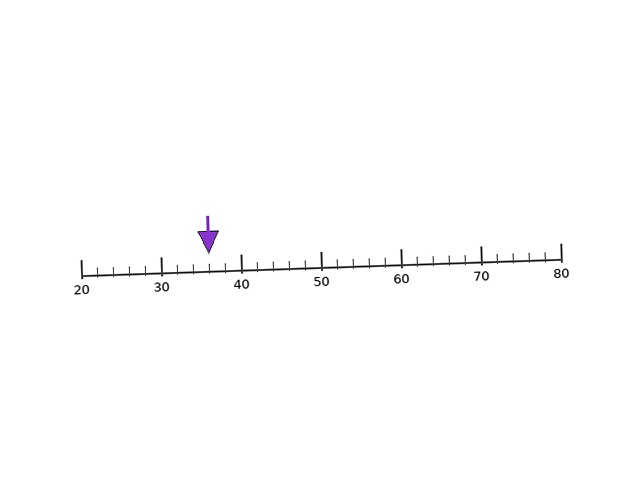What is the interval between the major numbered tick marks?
The major tick marks are spaced 10 units apart.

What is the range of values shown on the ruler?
The ruler shows values from 20 to 80.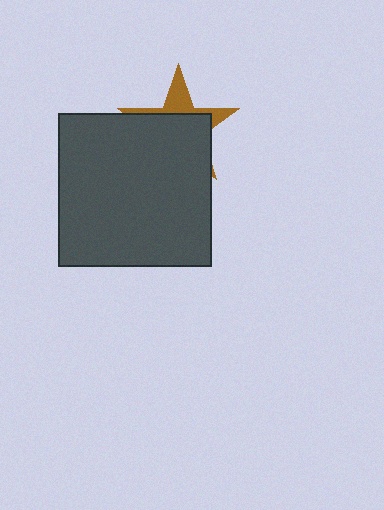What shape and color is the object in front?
The object in front is a dark gray square.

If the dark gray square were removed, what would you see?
You would see the complete brown star.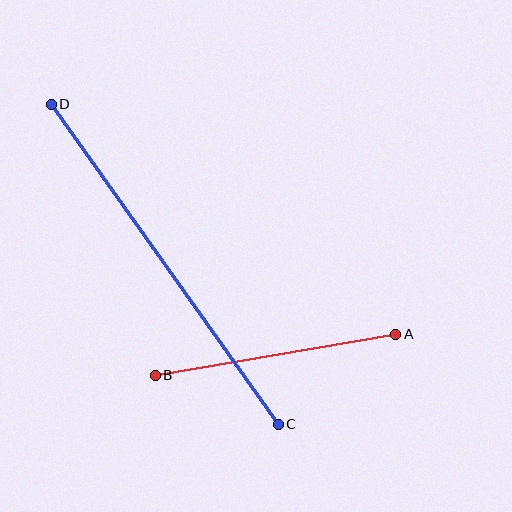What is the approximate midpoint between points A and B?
The midpoint is at approximately (275, 355) pixels.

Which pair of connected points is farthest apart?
Points C and D are farthest apart.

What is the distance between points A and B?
The distance is approximately 244 pixels.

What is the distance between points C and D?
The distance is approximately 393 pixels.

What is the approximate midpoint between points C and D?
The midpoint is at approximately (165, 264) pixels.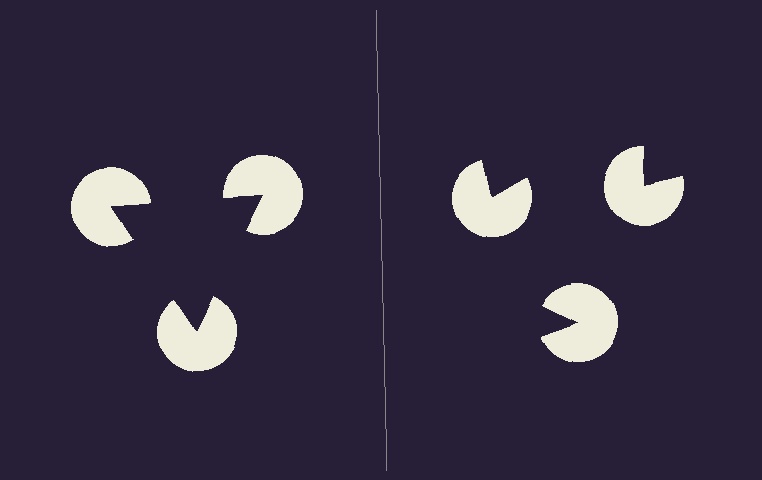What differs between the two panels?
The pac-man discs are positioned identically on both sides; only the wedge orientations differ. On the left they align to a triangle; on the right they are misaligned.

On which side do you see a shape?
An illusory triangle appears on the left side. On the right side the wedge cuts are rotated, so no coherent shape forms.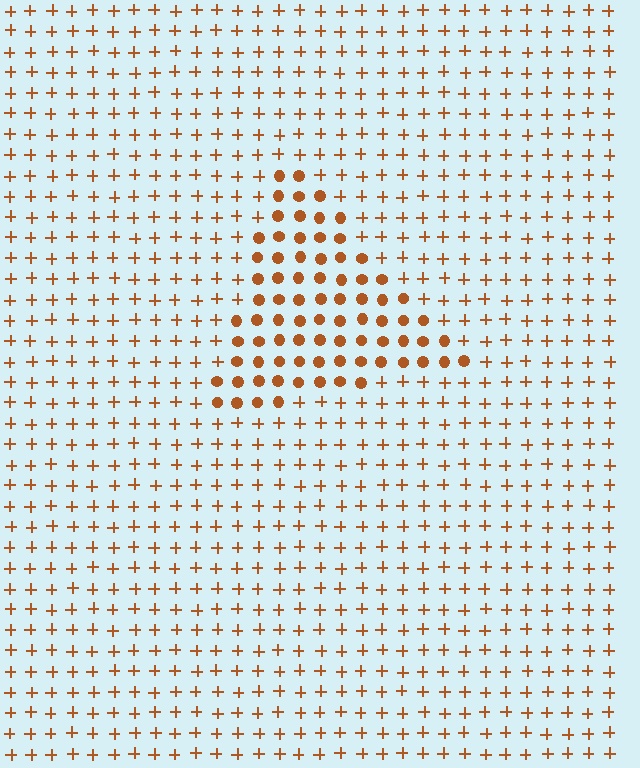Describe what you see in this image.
The image is filled with small brown elements arranged in a uniform grid. A triangle-shaped region contains circles, while the surrounding area contains plus signs. The boundary is defined purely by the change in element shape.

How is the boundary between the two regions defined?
The boundary is defined by a change in element shape: circles inside vs. plus signs outside. All elements share the same color and spacing.